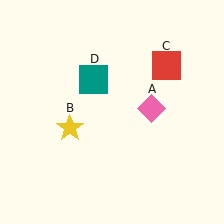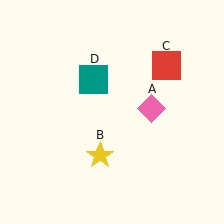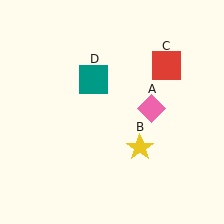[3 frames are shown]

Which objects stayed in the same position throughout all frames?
Pink diamond (object A) and red square (object C) and teal square (object D) remained stationary.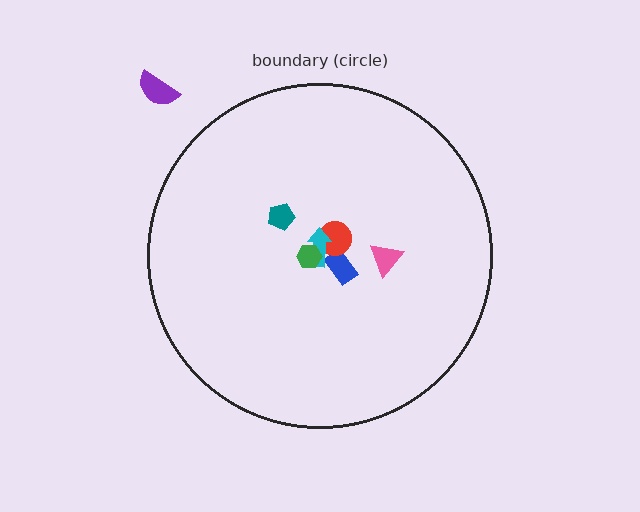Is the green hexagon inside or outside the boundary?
Inside.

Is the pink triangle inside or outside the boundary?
Inside.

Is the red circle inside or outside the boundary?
Inside.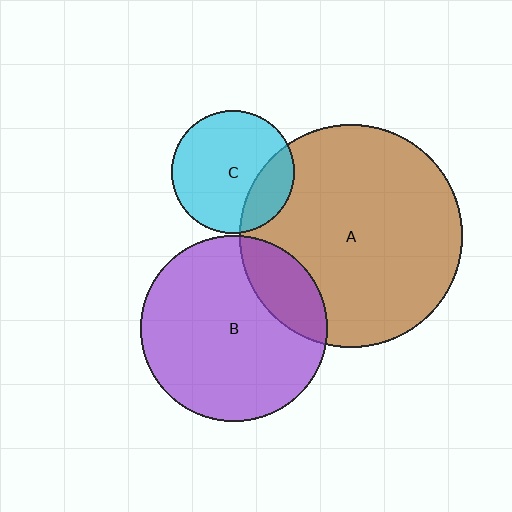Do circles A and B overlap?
Yes.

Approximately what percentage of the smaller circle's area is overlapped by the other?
Approximately 20%.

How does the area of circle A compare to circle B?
Approximately 1.4 times.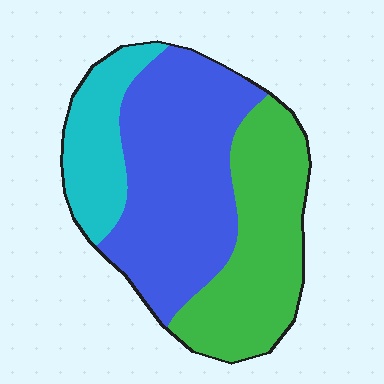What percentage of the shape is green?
Green covers 35% of the shape.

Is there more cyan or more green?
Green.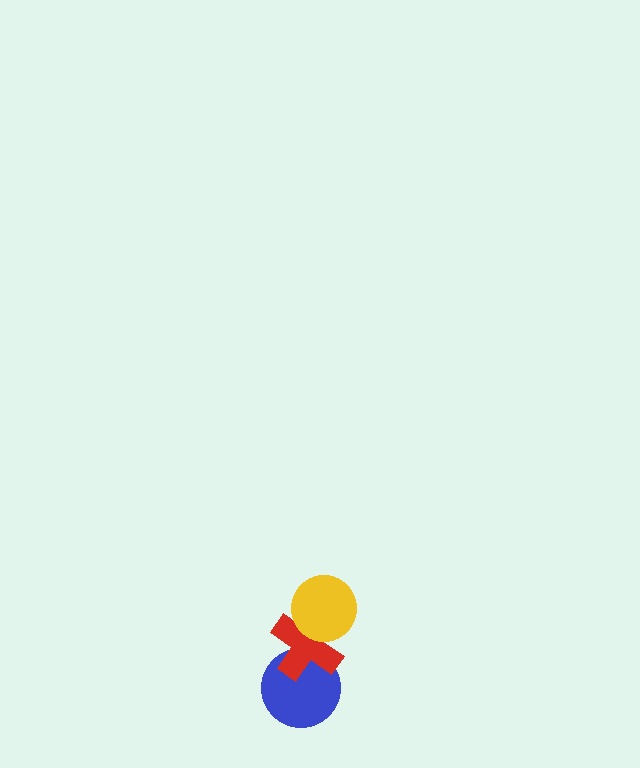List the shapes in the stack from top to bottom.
From top to bottom: the yellow circle, the red cross, the blue circle.